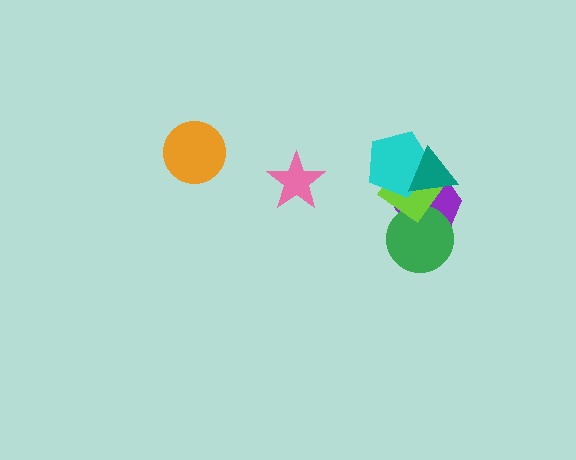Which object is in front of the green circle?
The lime diamond is in front of the green circle.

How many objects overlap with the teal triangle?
3 objects overlap with the teal triangle.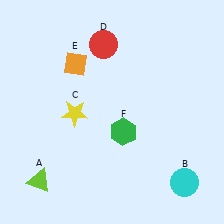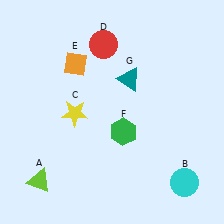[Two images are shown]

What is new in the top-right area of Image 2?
A teal triangle (G) was added in the top-right area of Image 2.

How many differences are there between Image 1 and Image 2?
There is 1 difference between the two images.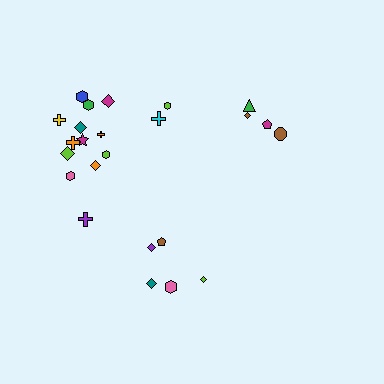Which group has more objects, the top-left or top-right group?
The top-left group.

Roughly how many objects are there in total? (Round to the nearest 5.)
Roughly 25 objects in total.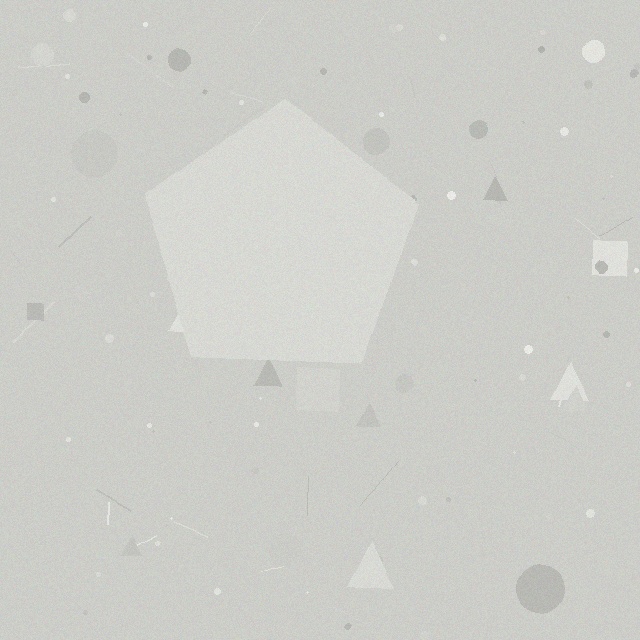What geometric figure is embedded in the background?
A pentagon is embedded in the background.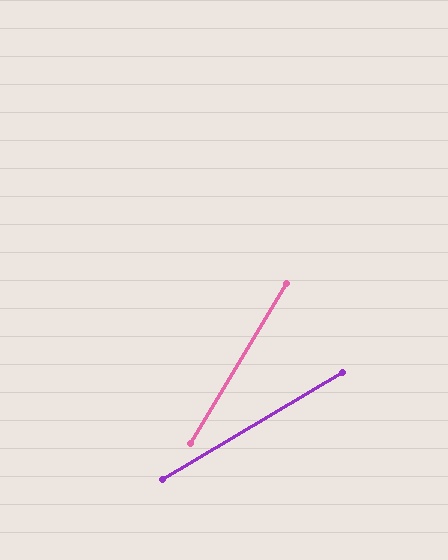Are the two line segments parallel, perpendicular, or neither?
Neither parallel nor perpendicular — they differ by about 28°.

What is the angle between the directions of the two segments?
Approximately 28 degrees.